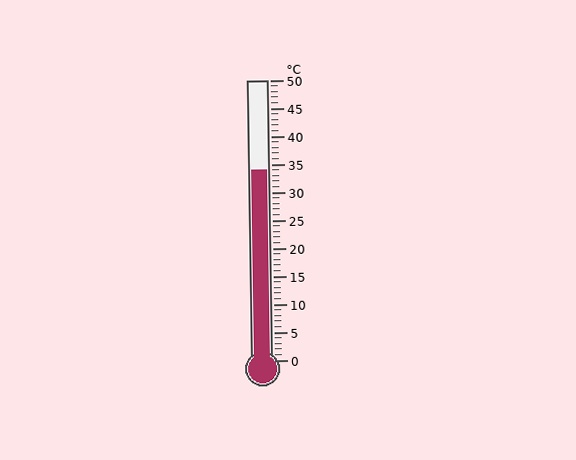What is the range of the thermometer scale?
The thermometer scale ranges from 0°C to 50°C.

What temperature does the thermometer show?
The thermometer shows approximately 34°C.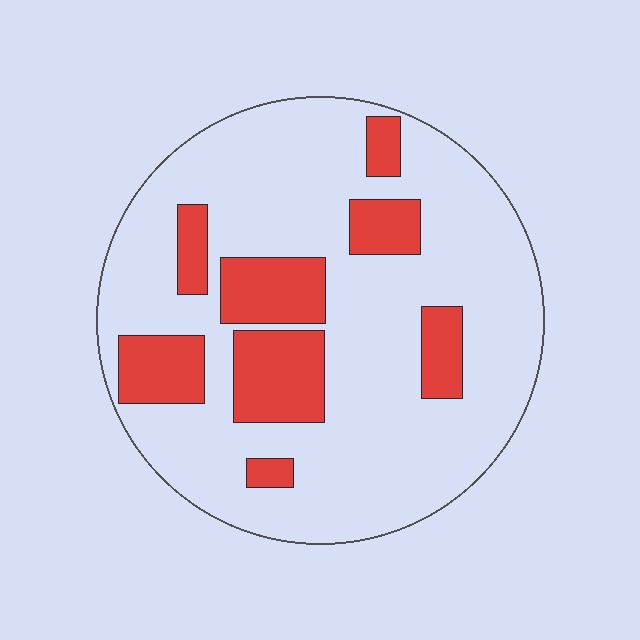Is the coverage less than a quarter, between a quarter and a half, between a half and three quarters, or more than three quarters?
Less than a quarter.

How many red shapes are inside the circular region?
8.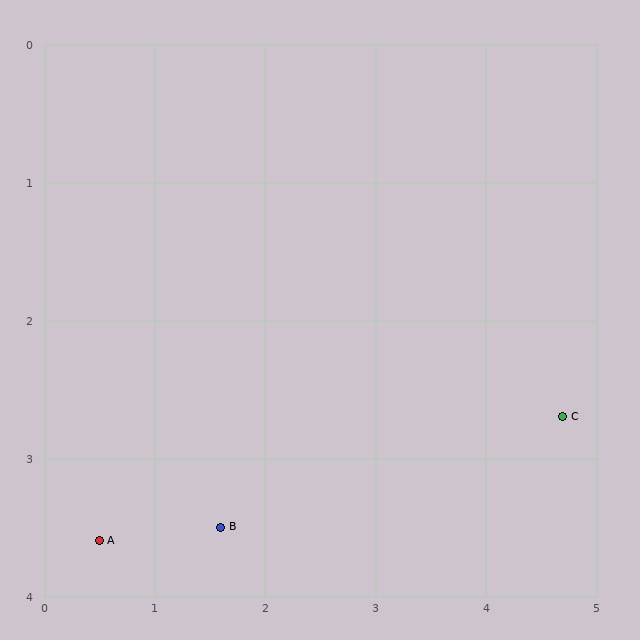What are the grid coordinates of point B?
Point B is at approximately (1.6, 3.5).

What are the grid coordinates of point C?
Point C is at approximately (4.7, 2.7).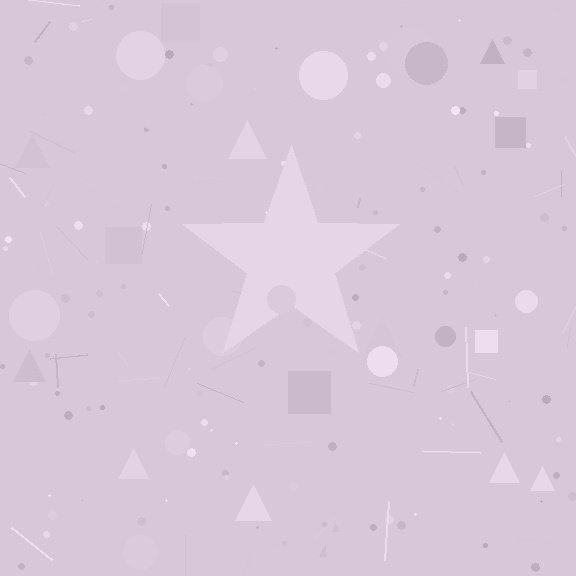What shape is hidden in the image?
A star is hidden in the image.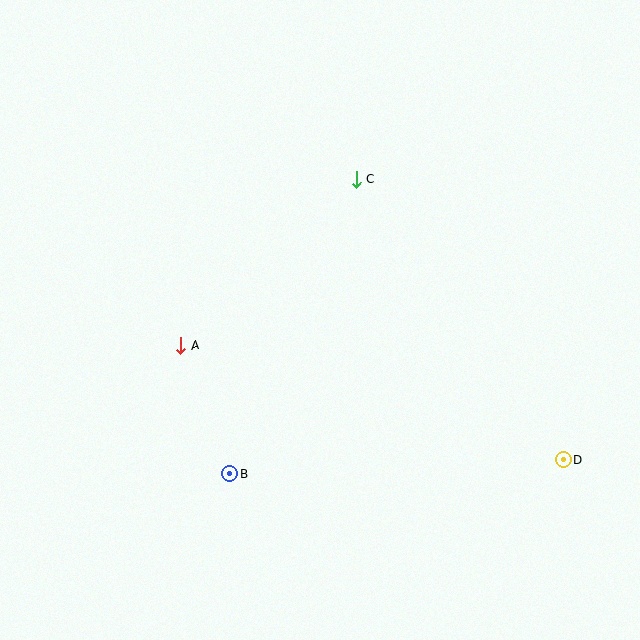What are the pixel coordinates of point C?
Point C is at (357, 179).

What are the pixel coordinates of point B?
Point B is at (229, 474).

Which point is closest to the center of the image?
Point A at (181, 345) is closest to the center.